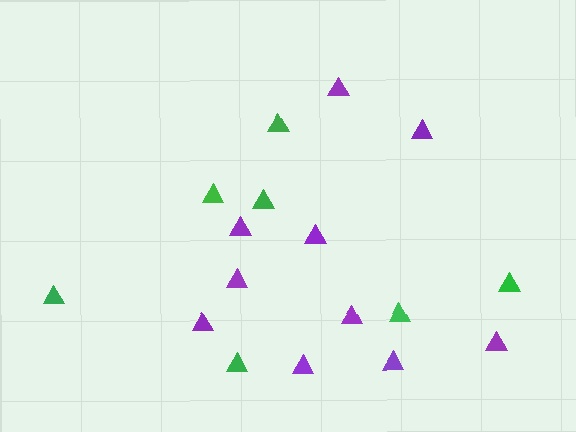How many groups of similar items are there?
There are 2 groups: one group of green triangles (7) and one group of purple triangles (10).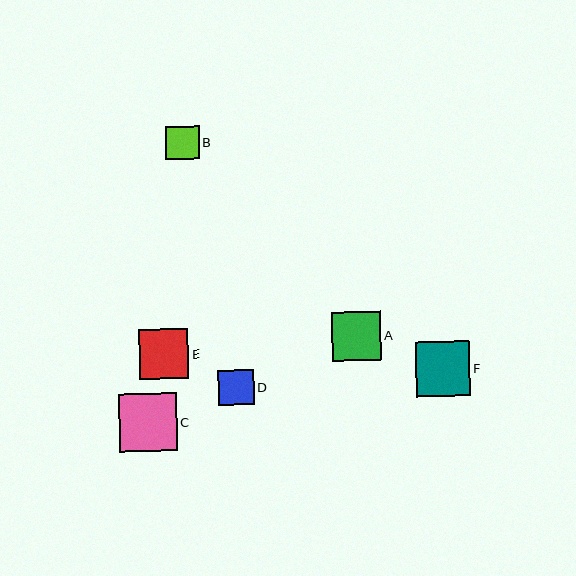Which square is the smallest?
Square B is the smallest with a size of approximately 34 pixels.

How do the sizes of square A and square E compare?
Square A and square E are approximately the same size.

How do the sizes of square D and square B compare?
Square D and square B are approximately the same size.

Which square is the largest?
Square C is the largest with a size of approximately 58 pixels.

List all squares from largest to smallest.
From largest to smallest: C, F, A, E, D, B.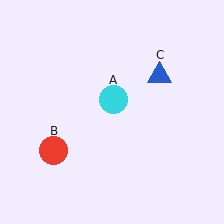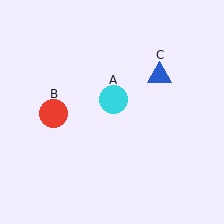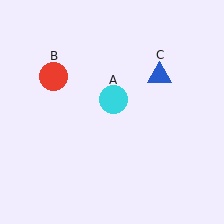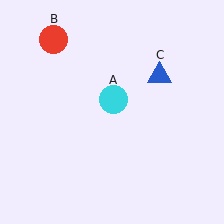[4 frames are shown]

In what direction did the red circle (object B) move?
The red circle (object B) moved up.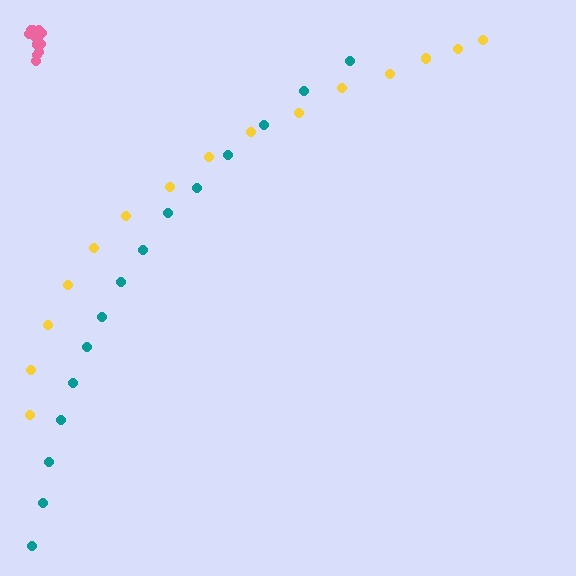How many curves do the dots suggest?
There are 3 distinct paths.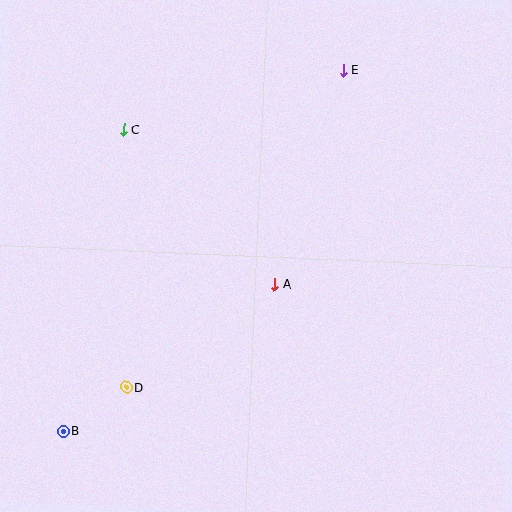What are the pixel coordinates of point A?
Point A is at (275, 284).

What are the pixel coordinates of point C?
Point C is at (124, 129).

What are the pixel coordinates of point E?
Point E is at (343, 70).